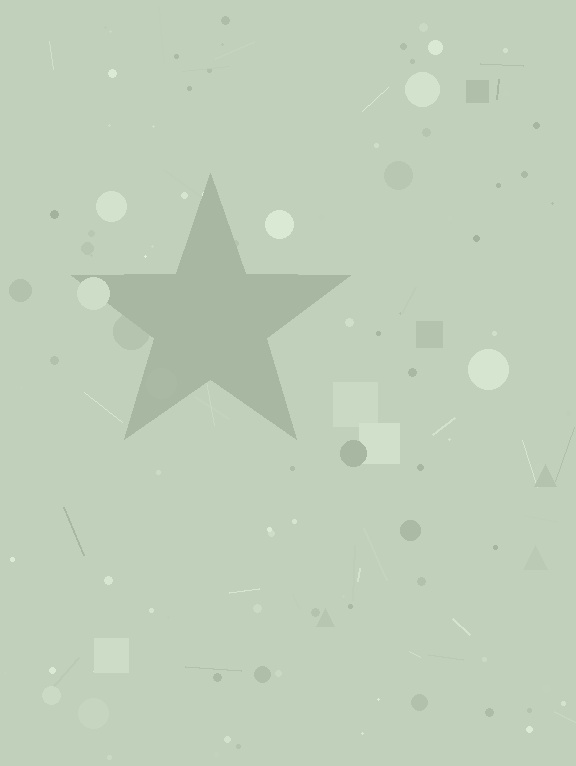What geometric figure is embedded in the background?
A star is embedded in the background.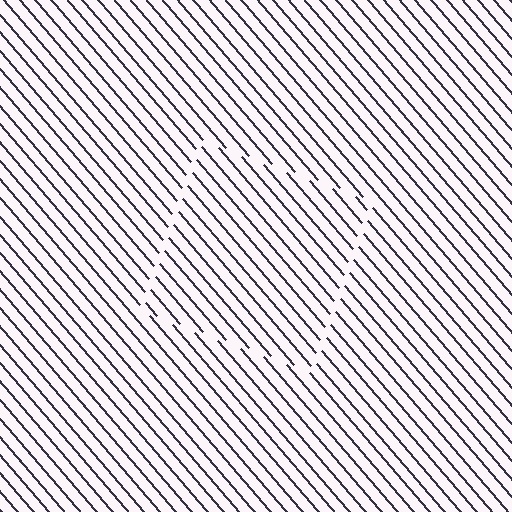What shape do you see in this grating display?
An illusory square. The interior of the shape contains the same grating, shifted by half a period — the contour is defined by the phase discontinuity where line-ends from the inner and outer gratings abut.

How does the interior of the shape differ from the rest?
The interior of the shape contains the same grating, shifted by half a period — the contour is defined by the phase discontinuity where line-ends from the inner and outer gratings abut.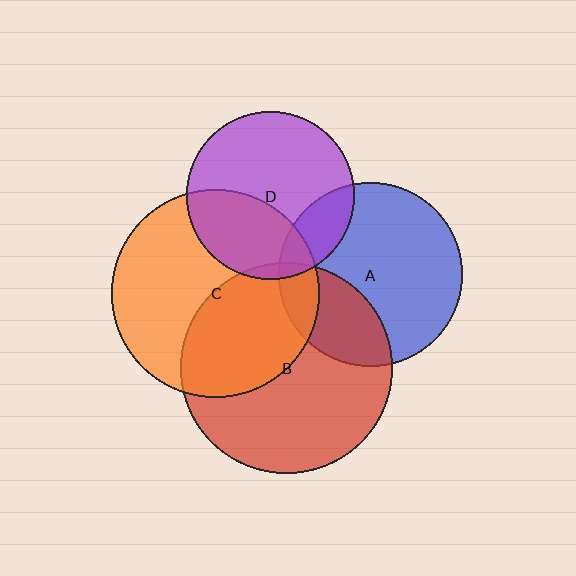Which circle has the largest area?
Circle B (red).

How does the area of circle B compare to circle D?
Approximately 1.6 times.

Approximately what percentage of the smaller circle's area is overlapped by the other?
Approximately 10%.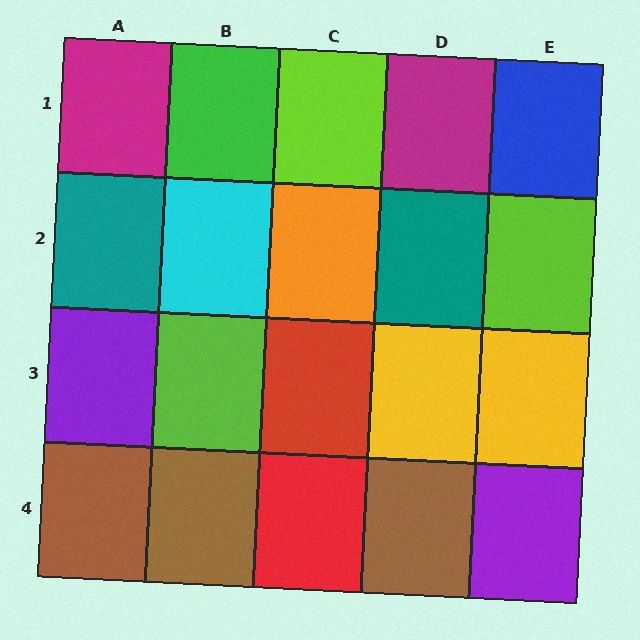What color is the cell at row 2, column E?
Lime.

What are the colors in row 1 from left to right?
Magenta, green, lime, magenta, blue.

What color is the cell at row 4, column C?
Red.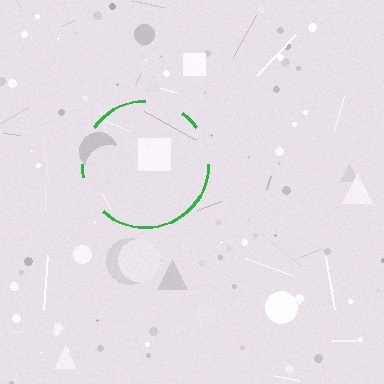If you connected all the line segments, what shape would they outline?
They would outline a circle.